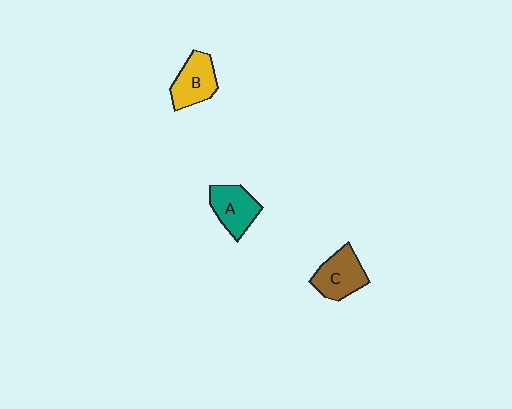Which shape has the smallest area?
Shape A (teal).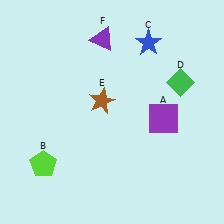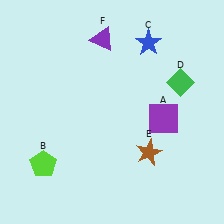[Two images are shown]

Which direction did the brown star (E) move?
The brown star (E) moved down.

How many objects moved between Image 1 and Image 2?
1 object moved between the two images.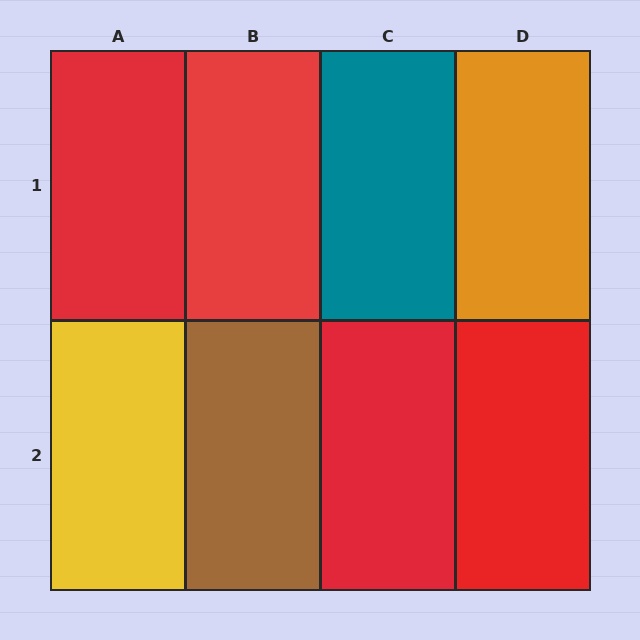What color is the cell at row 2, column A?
Yellow.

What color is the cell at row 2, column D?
Red.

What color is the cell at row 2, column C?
Red.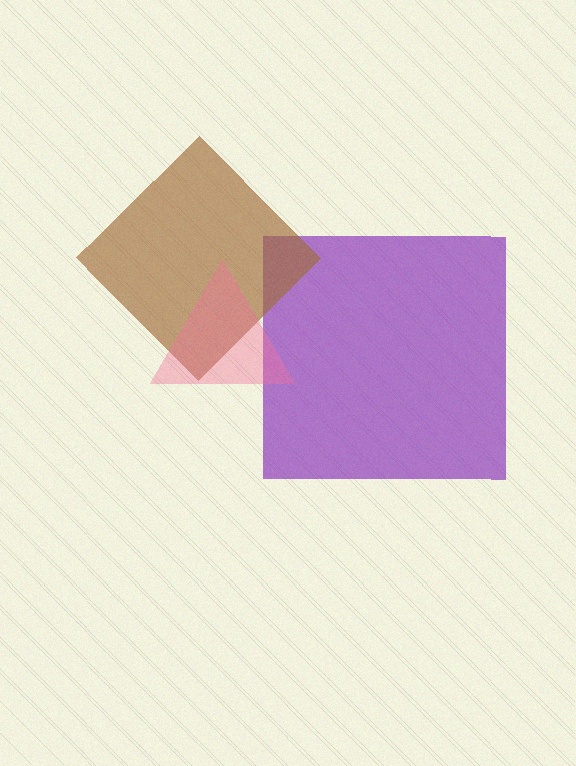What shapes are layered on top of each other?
The layered shapes are: a purple square, a brown diamond, a pink triangle.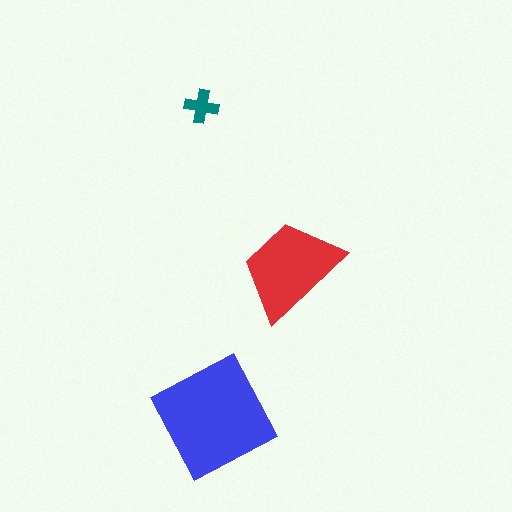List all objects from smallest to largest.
The teal cross, the red trapezoid, the blue square.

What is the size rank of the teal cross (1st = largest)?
3rd.